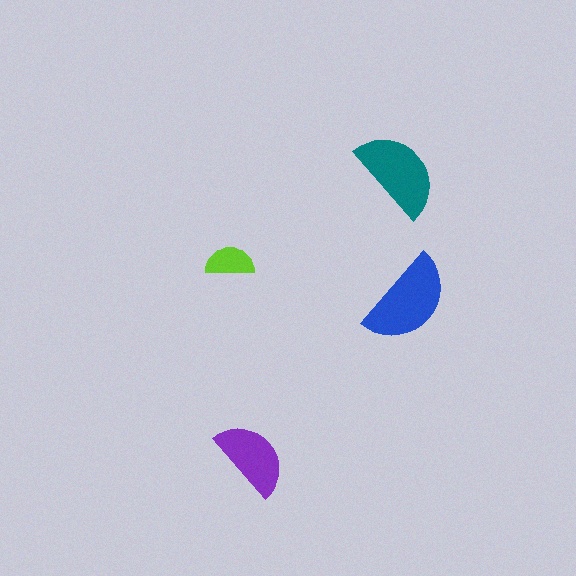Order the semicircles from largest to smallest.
the blue one, the teal one, the purple one, the lime one.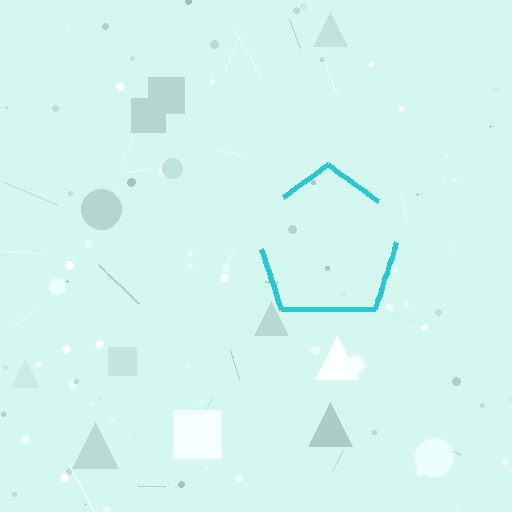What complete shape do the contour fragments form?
The contour fragments form a pentagon.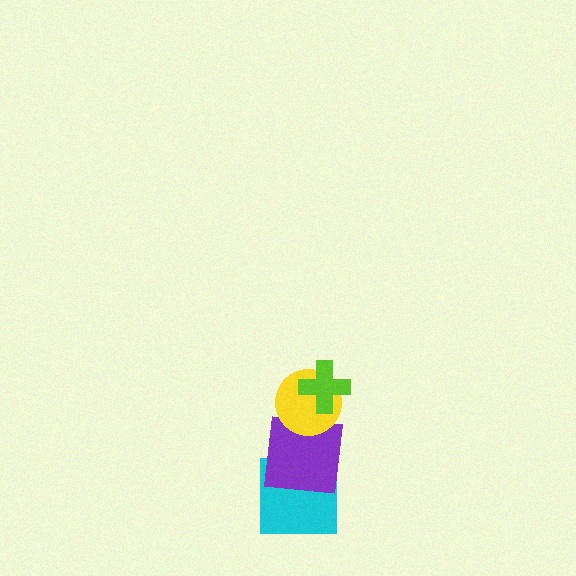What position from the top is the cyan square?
The cyan square is 4th from the top.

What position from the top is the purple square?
The purple square is 3rd from the top.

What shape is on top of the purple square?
The yellow circle is on top of the purple square.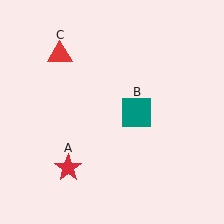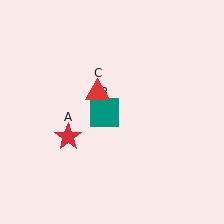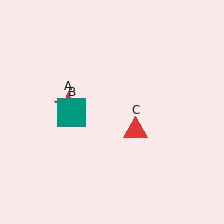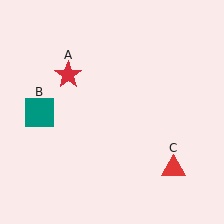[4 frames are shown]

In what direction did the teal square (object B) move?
The teal square (object B) moved left.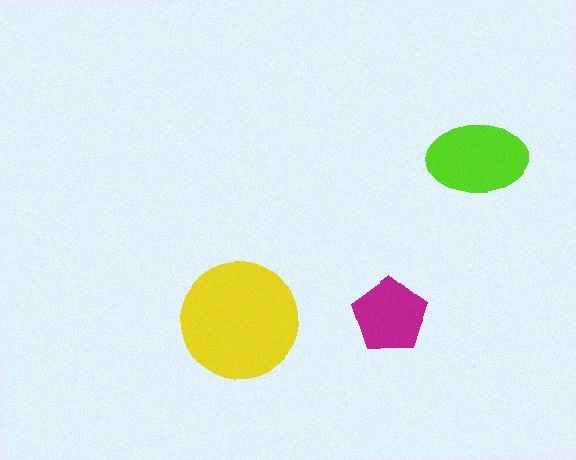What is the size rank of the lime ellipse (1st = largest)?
2nd.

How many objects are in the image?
There are 3 objects in the image.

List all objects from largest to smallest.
The yellow circle, the lime ellipse, the magenta pentagon.